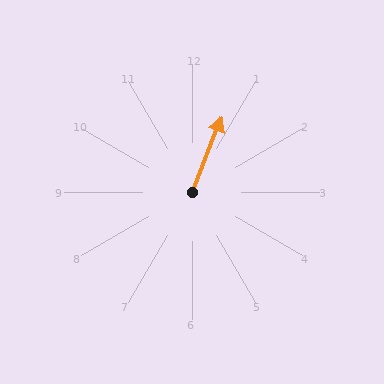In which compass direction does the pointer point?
North.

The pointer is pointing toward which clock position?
Roughly 1 o'clock.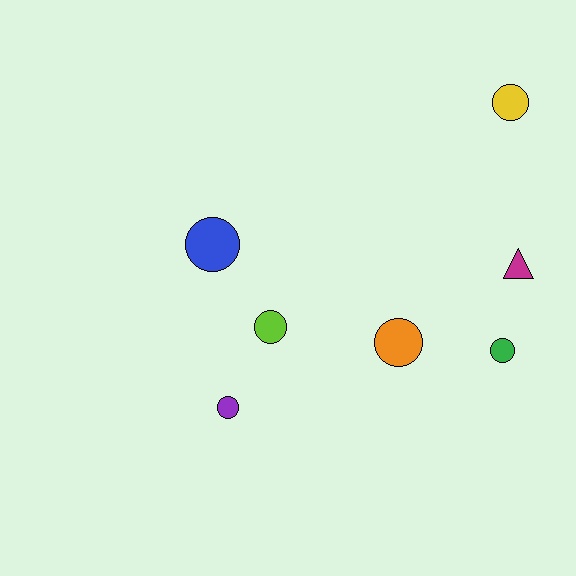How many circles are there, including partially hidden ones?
There are 6 circles.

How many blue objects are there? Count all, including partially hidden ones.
There is 1 blue object.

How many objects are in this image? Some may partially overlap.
There are 7 objects.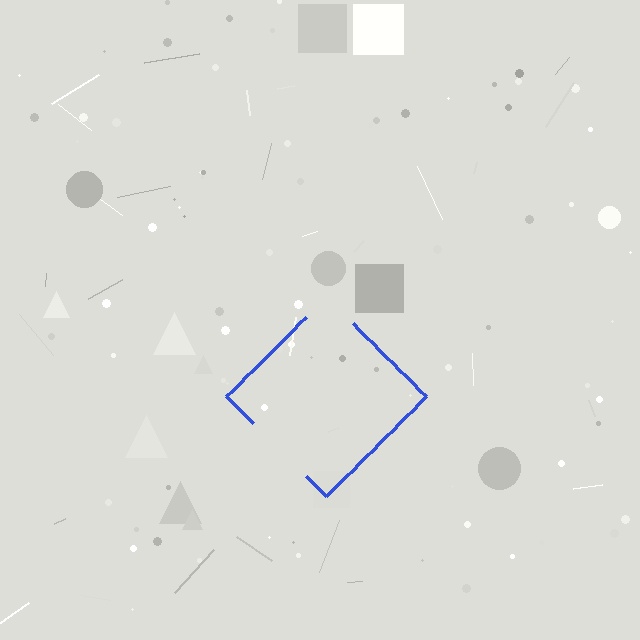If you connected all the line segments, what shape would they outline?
They would outline a diamond.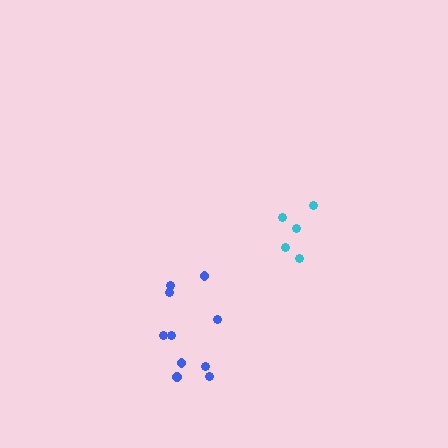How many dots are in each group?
Group 1: 5 dots, Group 2: 10 dots (15 total).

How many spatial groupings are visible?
There are 2 spatial groupings.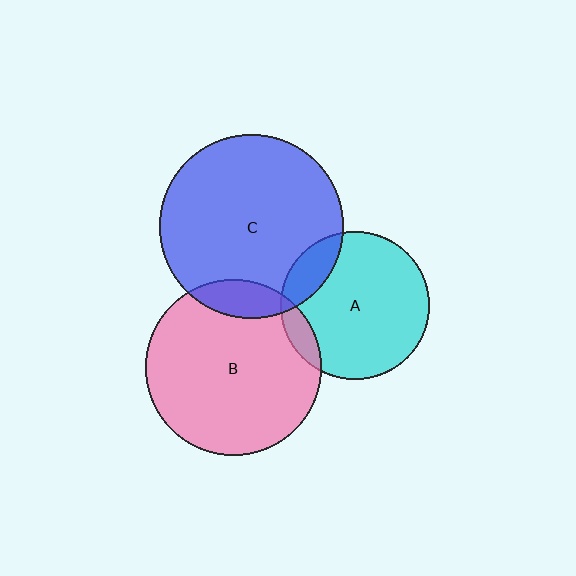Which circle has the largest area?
Circle C (blue).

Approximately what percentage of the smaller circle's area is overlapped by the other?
Approximately 10%.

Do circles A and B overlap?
Yes.